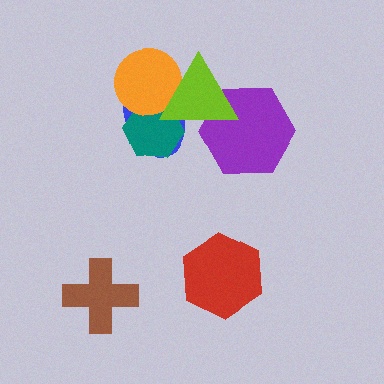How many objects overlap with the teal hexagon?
3 objects overlap with the teal hexagon.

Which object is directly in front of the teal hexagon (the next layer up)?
The orange circle is directly in front of the teal hexagon.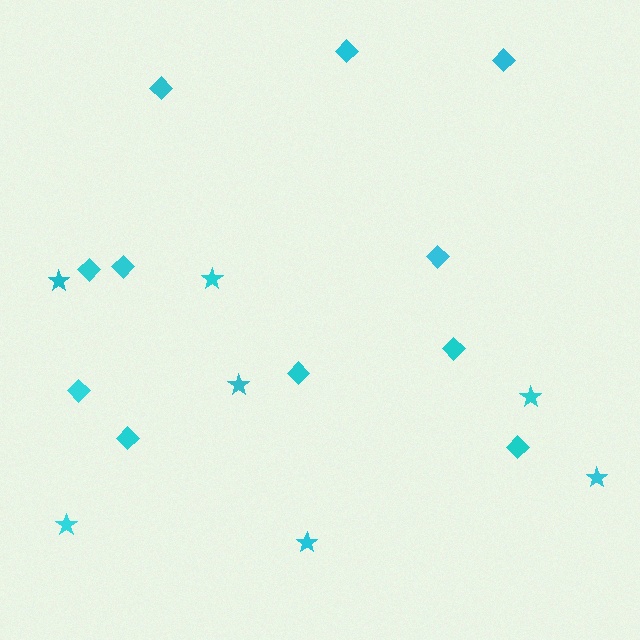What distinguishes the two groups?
There are 2 groups: one group of stars (7) and one group of diamonds (11).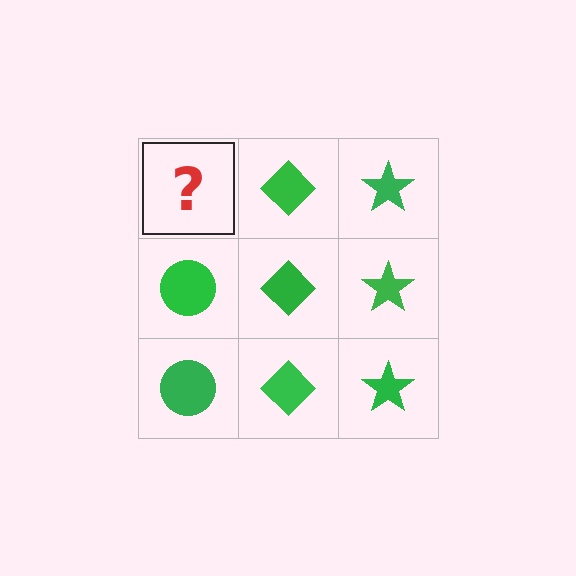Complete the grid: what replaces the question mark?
The question mark should be replaced with a green circle.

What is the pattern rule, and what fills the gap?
The rule is that each column has a consistent shape. The gap should be filled with a green circle.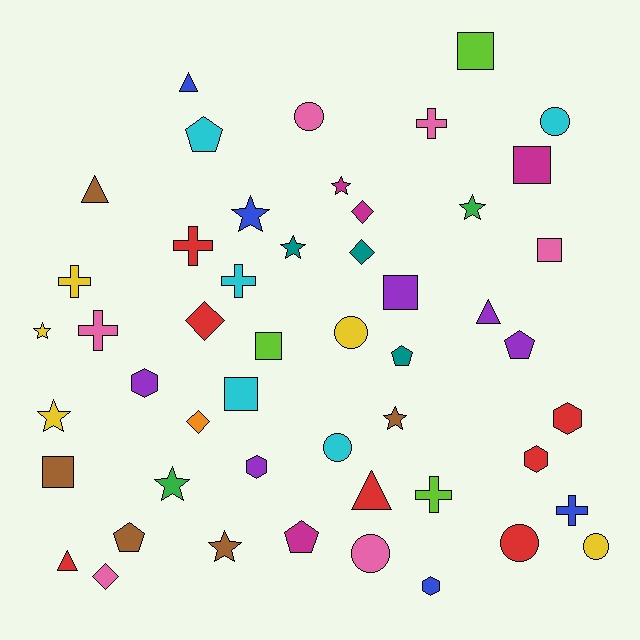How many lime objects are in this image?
There are 3 lime objects.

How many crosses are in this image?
There are 7 crosses.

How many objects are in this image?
There are 50 objects.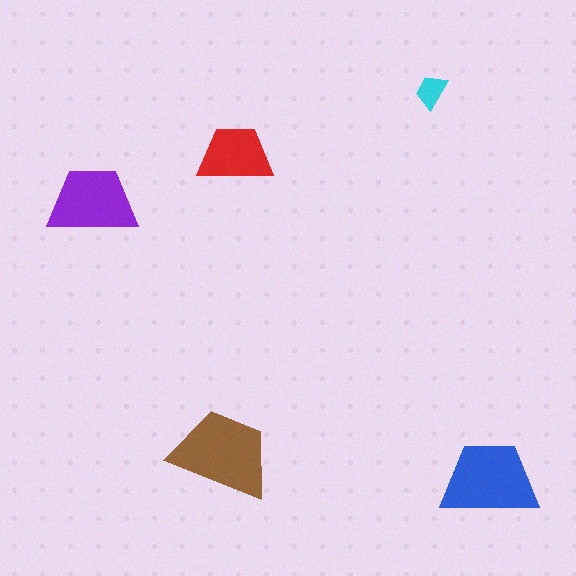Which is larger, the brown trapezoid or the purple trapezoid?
The brown one.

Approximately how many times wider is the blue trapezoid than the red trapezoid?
About 1.5 times wider.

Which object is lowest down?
The blue trapezoid is bottommost.